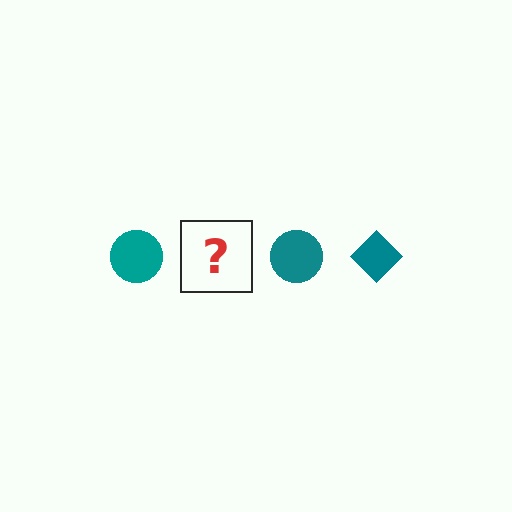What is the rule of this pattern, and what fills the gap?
The rule is that the pattern cycles through circle, diamond shapes in teal. The gap should be filled with a teal diamond.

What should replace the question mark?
The question mark should be replaced with a teal diamond.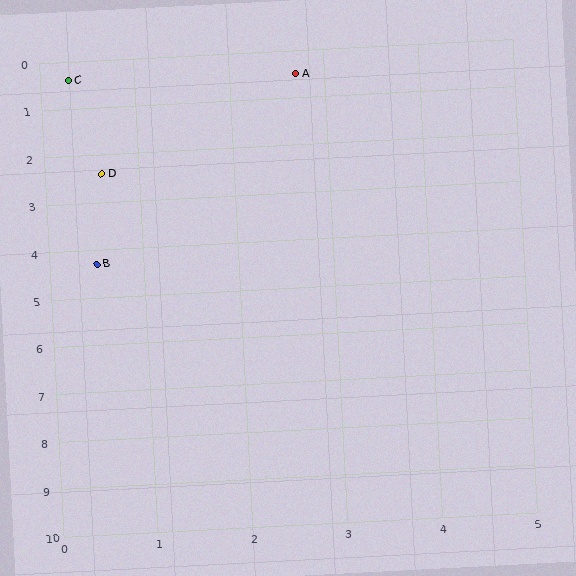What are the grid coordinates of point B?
Point B is at approximately (0.5, 4.3).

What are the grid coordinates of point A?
Point A is at approximately (2.7, 0.5).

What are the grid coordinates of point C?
Point C is at approximately (0.3, 0.4).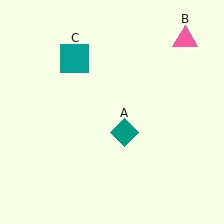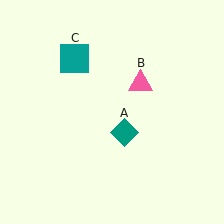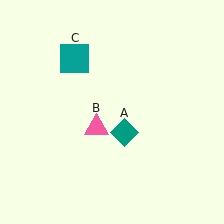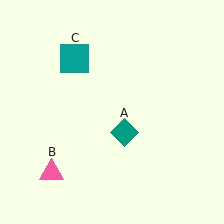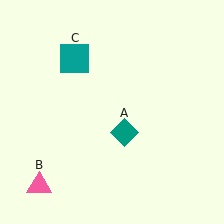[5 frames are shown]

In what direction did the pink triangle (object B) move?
The pink triangle (object B) moved down and to the left.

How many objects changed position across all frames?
1 object changed position: pink triangle (object B).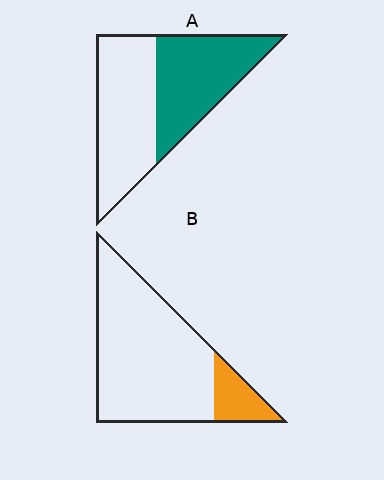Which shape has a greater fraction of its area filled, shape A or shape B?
Shape A.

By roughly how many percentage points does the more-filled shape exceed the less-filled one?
By roughly 30 percentage points (A over B).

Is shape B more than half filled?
No.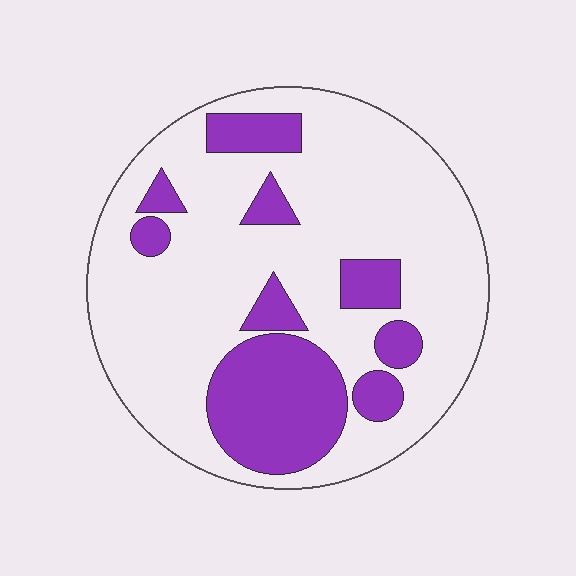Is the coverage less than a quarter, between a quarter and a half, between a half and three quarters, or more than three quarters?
Between a quarter and a half.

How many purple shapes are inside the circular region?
9.